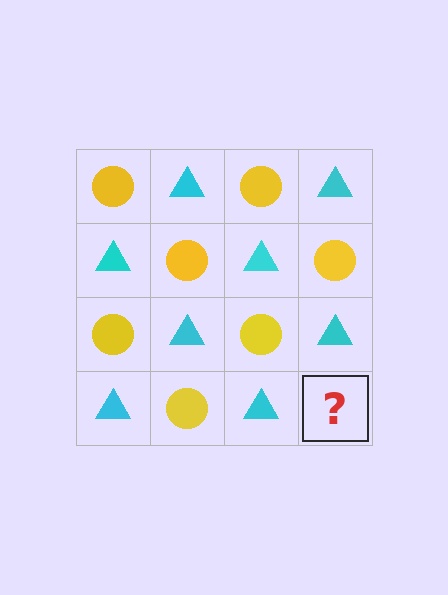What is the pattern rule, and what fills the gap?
The rule is that it alternates yellow circle and cyan triangle in a checkerboard pattern. The gap should be filled with a yellow circle.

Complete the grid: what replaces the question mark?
The question mark should be replaced with a yellow circle.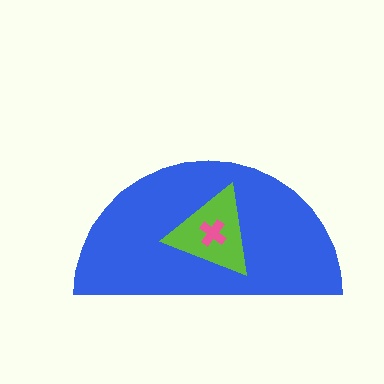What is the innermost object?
The pink cross.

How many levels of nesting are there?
3.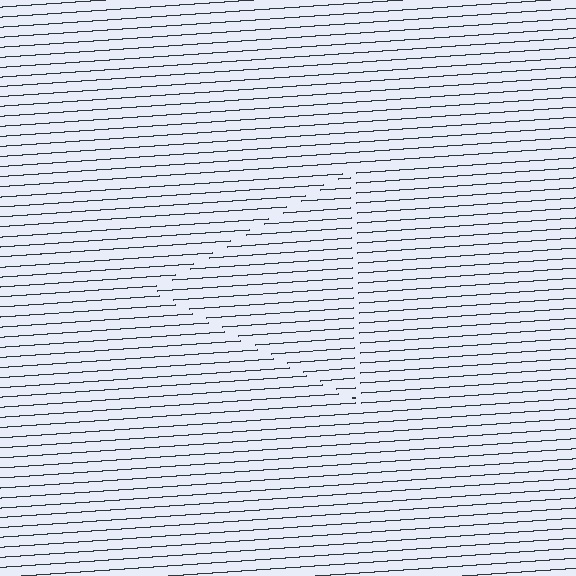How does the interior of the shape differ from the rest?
The interior of the shape contains the same grating, shifted by half a period — the contour is defined by the phase discontinuity where line-ends from the inner and outer gratings abut.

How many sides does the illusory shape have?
3 sides — the line-ends trace a triangle.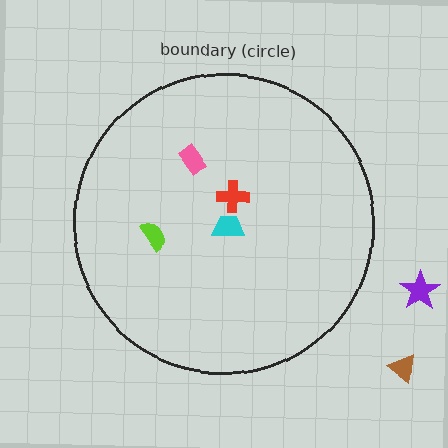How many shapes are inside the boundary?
4 inside, 2 outside.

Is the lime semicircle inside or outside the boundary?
Inside.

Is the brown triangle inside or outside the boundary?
Outside.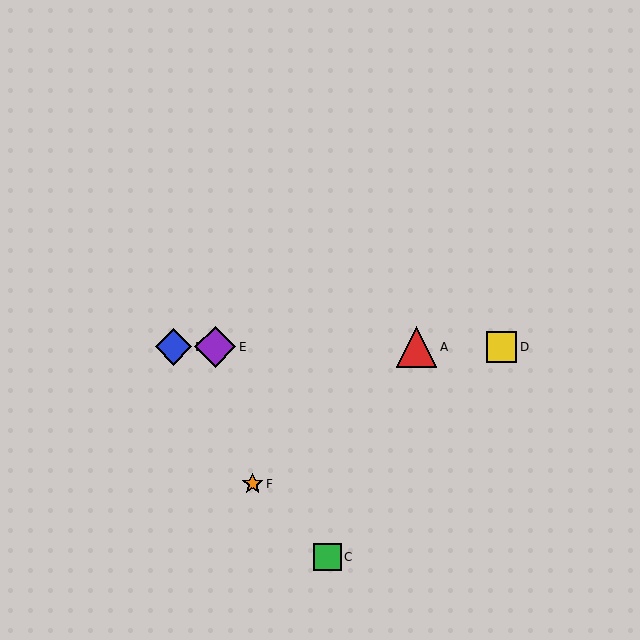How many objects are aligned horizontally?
4 objects (A, B, D, E) are aligned horizontally.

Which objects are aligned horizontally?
Objects A, B, D, E are aligned horizontally.